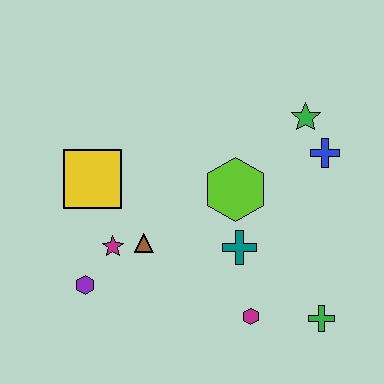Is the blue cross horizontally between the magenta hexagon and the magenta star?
No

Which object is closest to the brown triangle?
The magenta star is closest to the brown triangle.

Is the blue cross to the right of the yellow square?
Yes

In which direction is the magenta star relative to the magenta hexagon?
The magenta star is to the left of the magenta hexagon.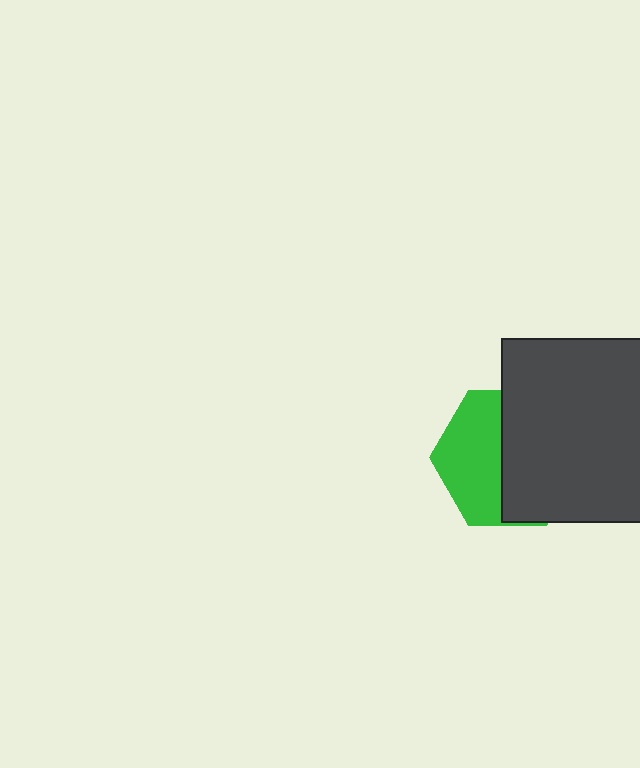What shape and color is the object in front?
The object in front is a dark gray square.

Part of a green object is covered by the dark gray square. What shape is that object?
It is a hexagon.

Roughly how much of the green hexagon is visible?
About half of it is visible (roughly 45%).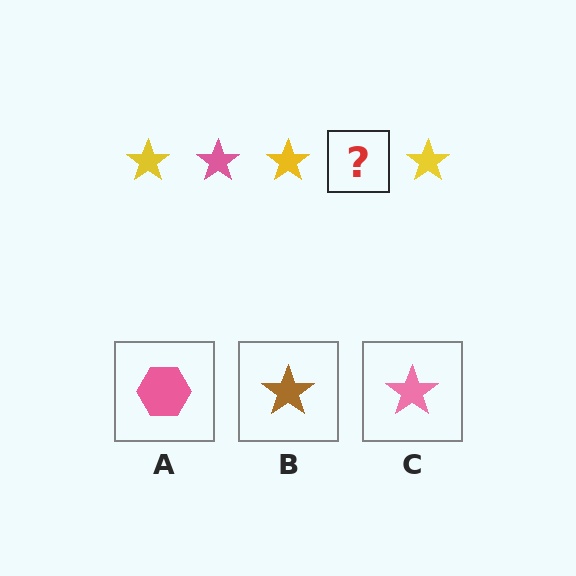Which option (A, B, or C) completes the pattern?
C.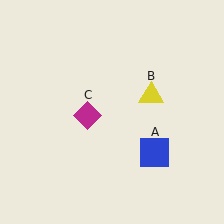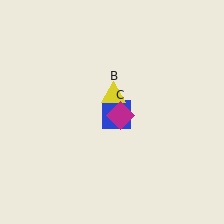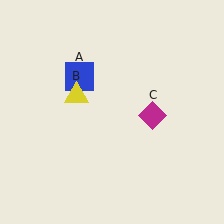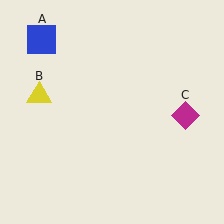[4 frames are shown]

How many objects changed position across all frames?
3 objects changed position: blue square (object A), yellow triangle (object B), magenta diamond (object C).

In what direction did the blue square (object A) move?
The blue square (object A) moved up and to the left.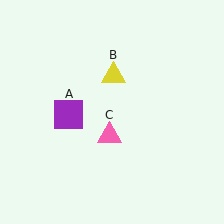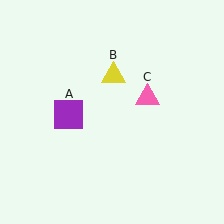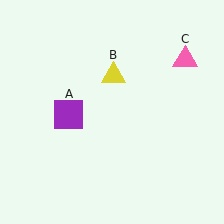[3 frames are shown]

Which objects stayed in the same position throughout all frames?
Purple square (object A) and yellow triangle (object B) remained stationary.